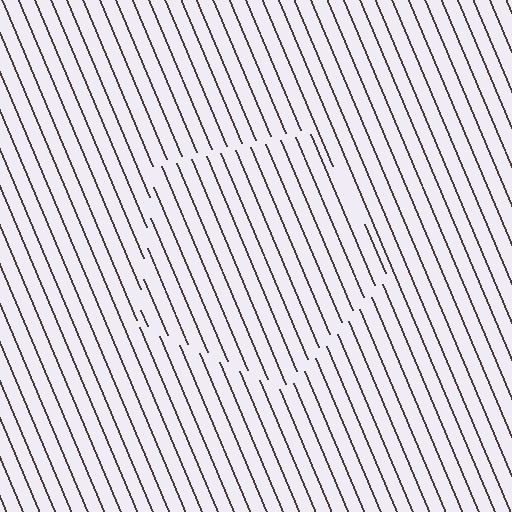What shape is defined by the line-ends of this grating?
An illusory pentagon. The interior of the shape contains the same grating, shifted by half a period — the contour is defined by the phase discontinuity where line-ends from the inner and outer gratings abut.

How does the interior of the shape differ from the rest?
The interior of the shape contains the same grating, shifted by half a period — the contour is defined by the phase discontinuity where line-ends from the inner and outer gratings abut.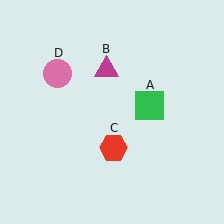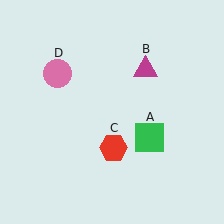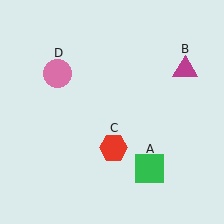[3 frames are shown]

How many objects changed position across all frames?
2 objects changed position: green square (object A), magenta triangle (object B).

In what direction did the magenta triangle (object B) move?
The magenta triangle (object B) moved right.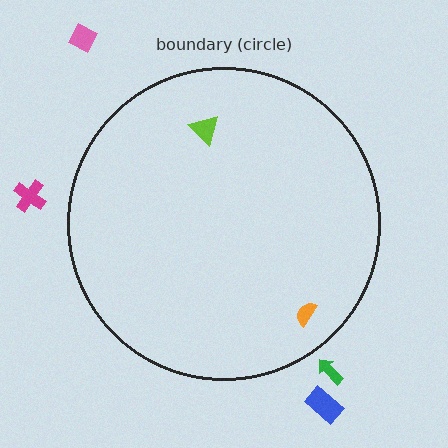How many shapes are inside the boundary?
2 inside, 4 outside.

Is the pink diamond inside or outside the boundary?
Outside.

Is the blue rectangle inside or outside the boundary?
Outside.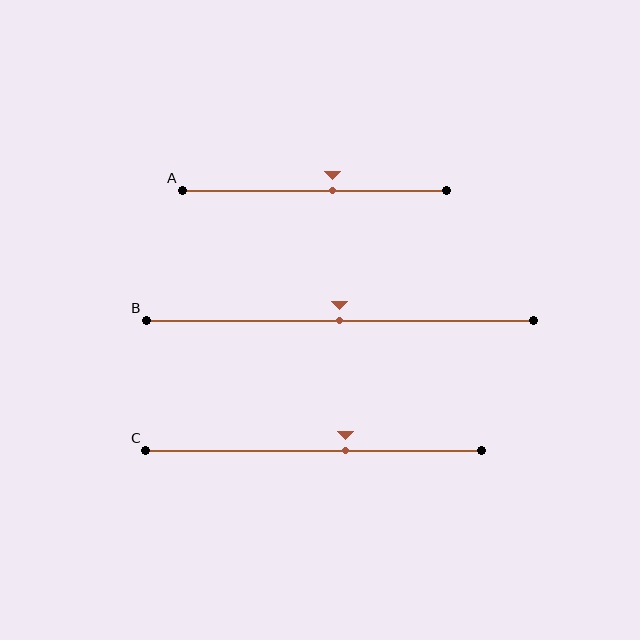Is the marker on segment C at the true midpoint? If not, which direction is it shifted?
No, the marker on segment C is shifted to the right by about 9% of the segment length.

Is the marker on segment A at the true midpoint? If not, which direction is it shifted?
No, the marker on segment A is shifted to the right by about 7% of the segment length.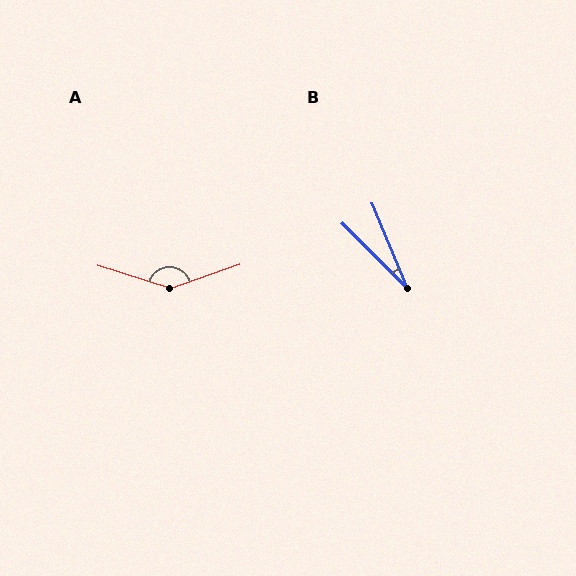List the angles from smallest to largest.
B (22°), A (144°).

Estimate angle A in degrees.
Approximately 144 degrees.